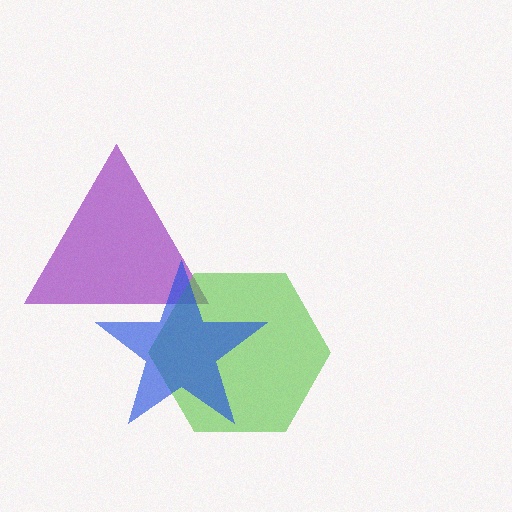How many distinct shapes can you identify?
There are 3 distinct shapes: a purple triangle, a lime hexagon, a blue star.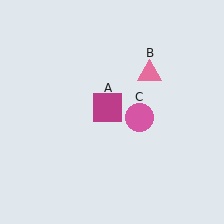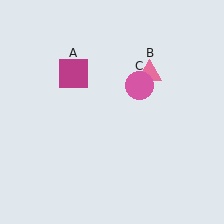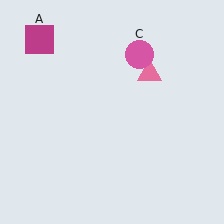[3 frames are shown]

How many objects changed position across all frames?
2 objects changed position: magenta square (object A), pink circle (object C).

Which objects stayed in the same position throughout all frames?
Pink triangle (object B) remained stationary.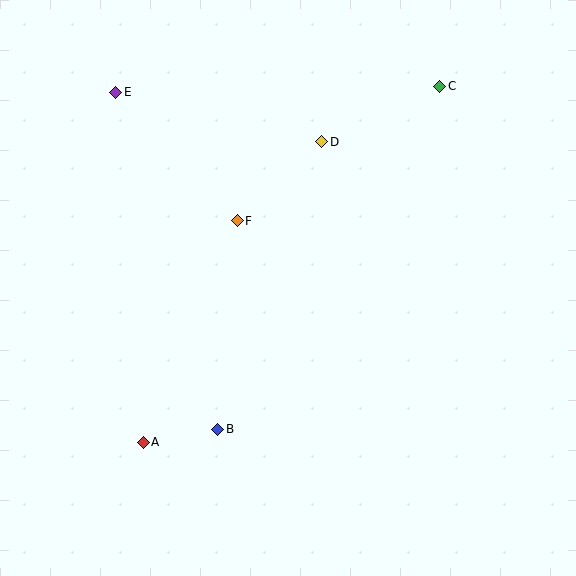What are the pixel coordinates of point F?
Point F is at (237, 221).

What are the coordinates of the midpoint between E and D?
The midpoint between E and D is at (219, 117).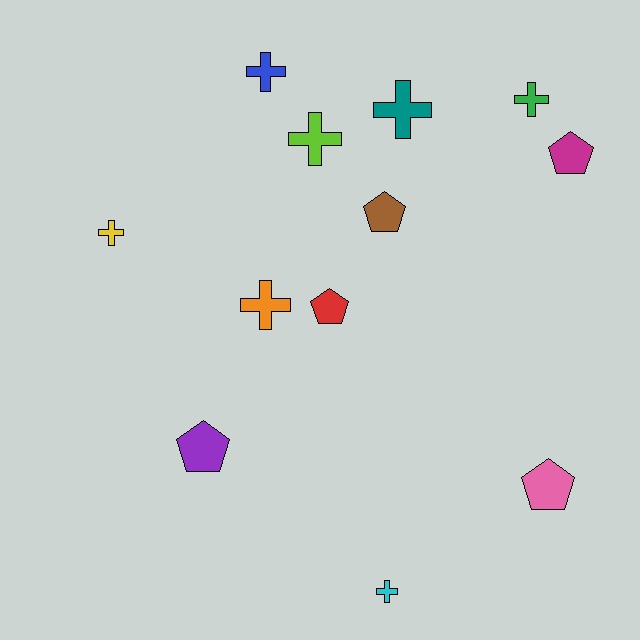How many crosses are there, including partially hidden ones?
There are 7 crosses.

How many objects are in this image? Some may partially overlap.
There are 12 objects.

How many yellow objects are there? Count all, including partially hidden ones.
There is 1 yellow object.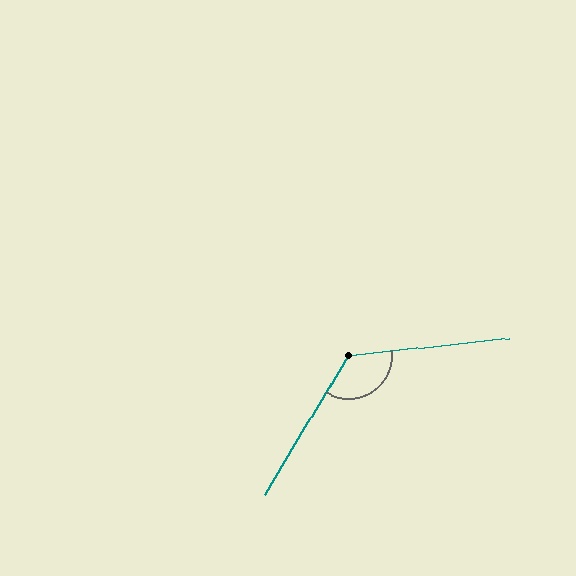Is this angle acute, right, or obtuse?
It is obtuse.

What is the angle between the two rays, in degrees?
Approximately 127 degrees.